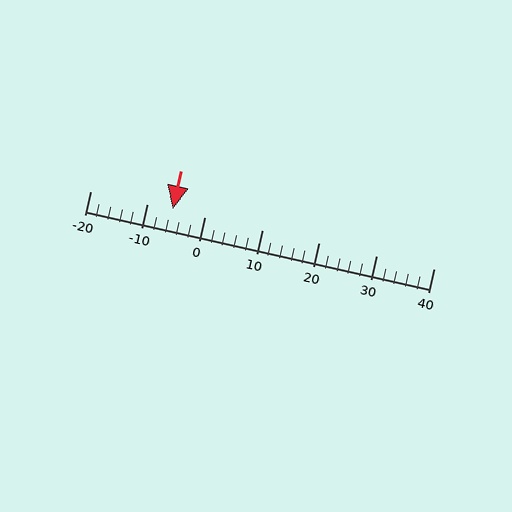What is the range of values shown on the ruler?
The ruler shows values from -20 to 40.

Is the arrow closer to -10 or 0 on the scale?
The arrow is closer to -10.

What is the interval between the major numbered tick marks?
The major tick marks are spaced 10 units apart.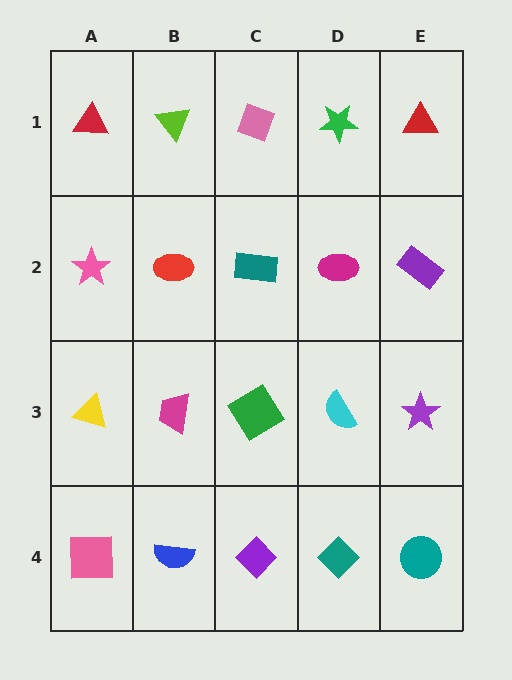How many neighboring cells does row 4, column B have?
3.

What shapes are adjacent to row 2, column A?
A red triangle (row 1, column A), a yellow triangle (row 3, column A), a red ellipse (row 2, column B).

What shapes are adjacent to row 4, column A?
A yellow triangle (row 3, column A), a blue semicircle (row 4, column B).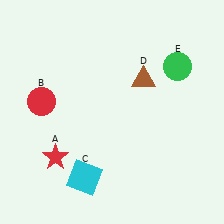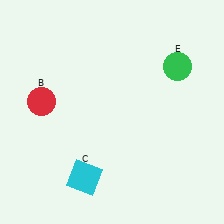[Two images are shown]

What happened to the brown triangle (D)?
The brown triangle (D) was removed in Image 2. It was in the top-right area of Image 1.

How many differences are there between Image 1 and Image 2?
There are 2 differences between the two images.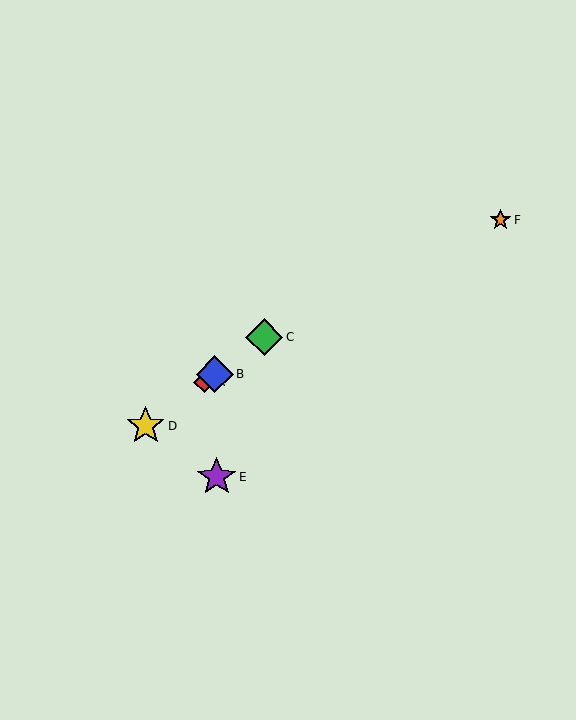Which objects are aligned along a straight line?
Objects A, B, C, D are aligned along a straight line.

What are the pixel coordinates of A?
Object A is at (204, 382).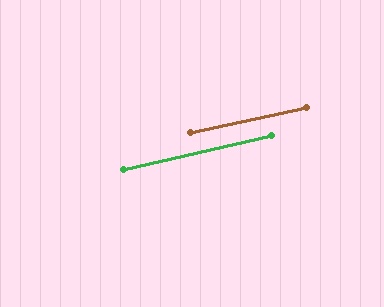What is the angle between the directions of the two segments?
Approximately 1 degree.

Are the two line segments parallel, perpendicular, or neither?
Parallel — their directions differ by only 0.8°.